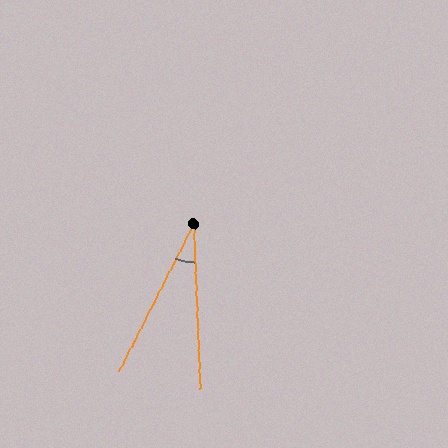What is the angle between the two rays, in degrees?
Approximately 29 degrees.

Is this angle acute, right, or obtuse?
It is acute.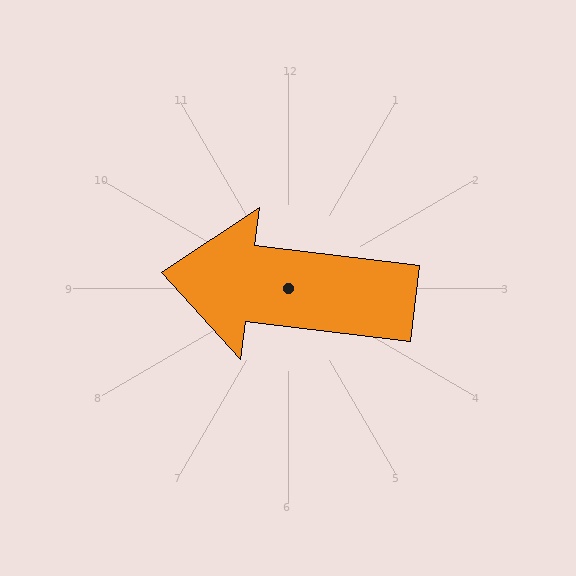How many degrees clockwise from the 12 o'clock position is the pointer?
Approximately 277 degrees.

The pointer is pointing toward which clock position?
Roughly 9 o'clock.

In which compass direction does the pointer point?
West.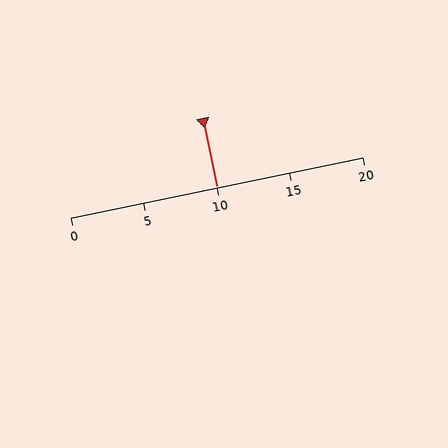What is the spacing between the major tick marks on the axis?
The major ticks are spaced 5 apart.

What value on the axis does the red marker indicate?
The marker indicates approximately 10.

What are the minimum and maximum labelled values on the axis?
The axis runs from 0 to 20.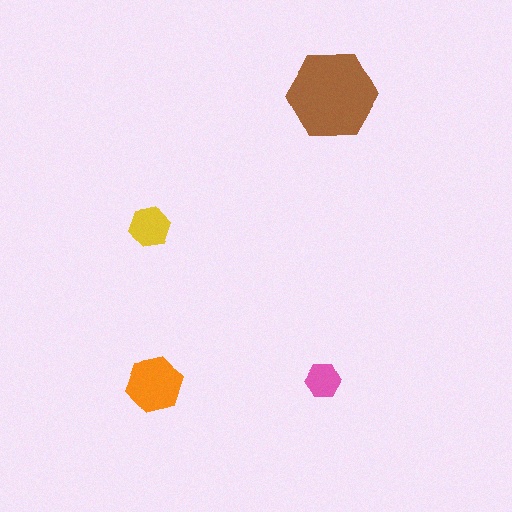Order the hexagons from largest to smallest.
the brown one, the orange one, the yellow one, the pink one.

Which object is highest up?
The brown hexagon is topmost.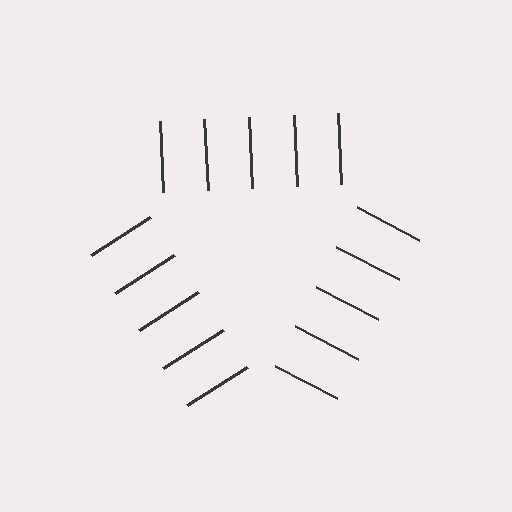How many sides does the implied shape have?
3 sides — the line-ends trace a triangle.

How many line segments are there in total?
15 — 5 along each of the 3 edges.